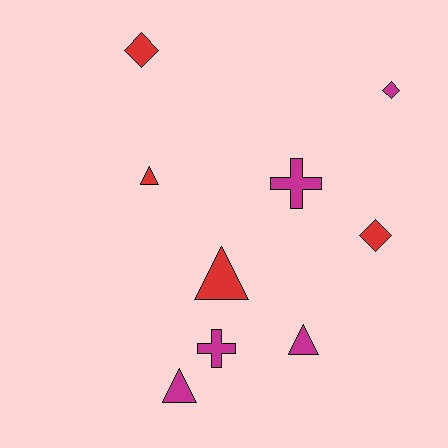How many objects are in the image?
There are 9 objects.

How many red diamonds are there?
There are 2 red diamonds.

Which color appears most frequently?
Magenta, with 5 objects.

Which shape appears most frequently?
Triangle, with 4 objects.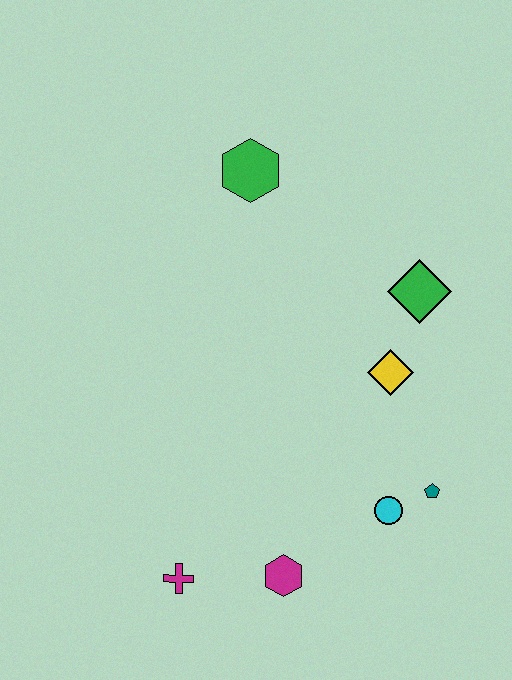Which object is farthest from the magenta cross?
The green hexagon is farthest from the magenta cross.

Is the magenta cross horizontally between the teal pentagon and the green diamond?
No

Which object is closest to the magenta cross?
The magenta hexagon is closest to the magenta cross.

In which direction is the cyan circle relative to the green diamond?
The cyan circle is below the green diamond.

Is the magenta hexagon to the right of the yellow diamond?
No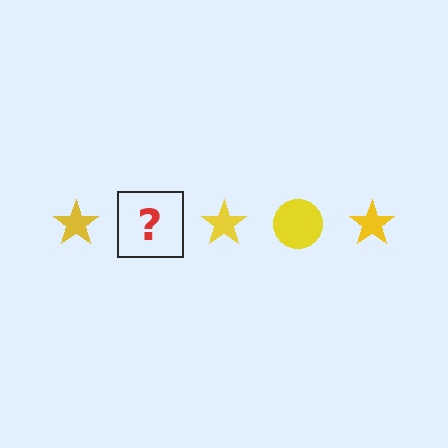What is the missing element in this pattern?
The missing element is a yellow circle.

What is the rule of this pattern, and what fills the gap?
The rule is that the pattern cycles through star, circle shapes in yellow. The gap should be filled with a yellow circle.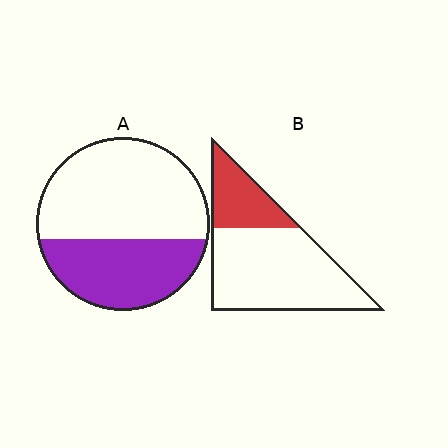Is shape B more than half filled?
No.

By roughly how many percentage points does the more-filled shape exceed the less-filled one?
By roughly 10 percentage points (A over B).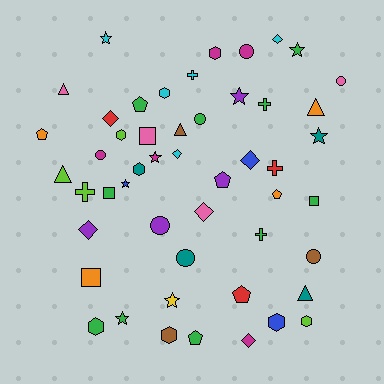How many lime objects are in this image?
There are 4 lime objects.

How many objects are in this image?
There are 50 objects.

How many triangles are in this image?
There are 5 triangles.